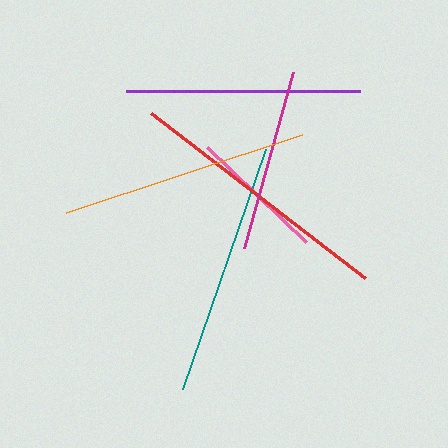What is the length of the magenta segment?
The magenta segment is approximately 183 pixels long.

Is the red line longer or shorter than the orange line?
The red line is longer than the orange line.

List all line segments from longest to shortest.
From longest to shortest: red, teal, orange, purple, magenta, pink.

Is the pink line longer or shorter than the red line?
The red line is longer than the pink line.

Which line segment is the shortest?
The pink line is the shortest at approximately 137 pixels.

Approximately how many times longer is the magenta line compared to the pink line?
The magenta line is approximately 1.3 times the length of the pink line.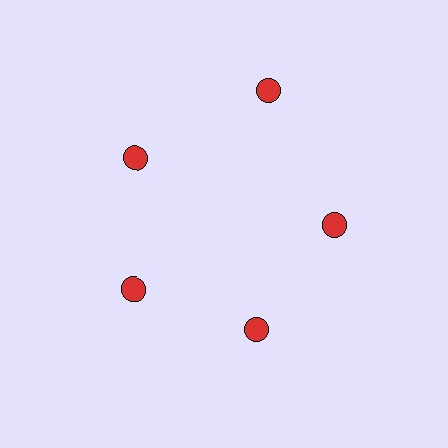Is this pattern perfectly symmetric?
No. The 5 red circles are arranged in a ring, but one element near the 1 o'clock position is pushed outward from the center, breaking the 5-fold rotational symmetry.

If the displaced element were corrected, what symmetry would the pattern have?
It would have 5-fold rotational symmetry — the pattern would map onto itself every 72 degrees.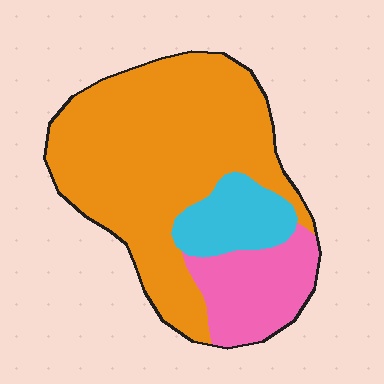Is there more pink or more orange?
Orange.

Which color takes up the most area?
Orange, at roughly 70%.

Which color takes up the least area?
Cyan, at roughly 15%.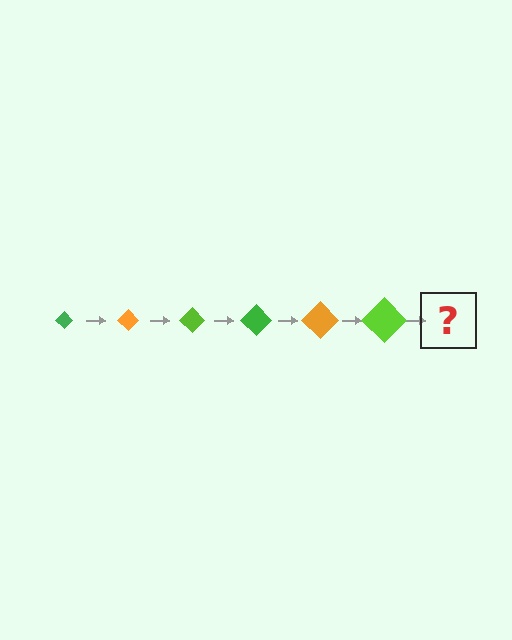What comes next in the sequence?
The next element should be a green diamond, larger than the previous one.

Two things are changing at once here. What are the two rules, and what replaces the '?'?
The two rules are that the diamond grows larger each step and the color cycles through green, orange, and lime. The '?' should be a green diamond, larger than the previous one.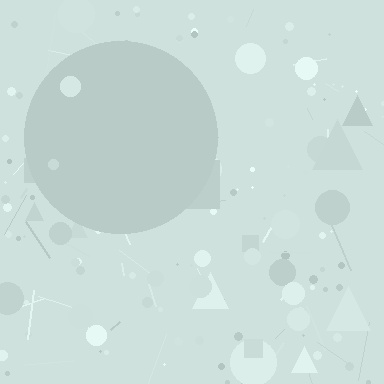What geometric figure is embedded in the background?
A circle is embedded in the background.